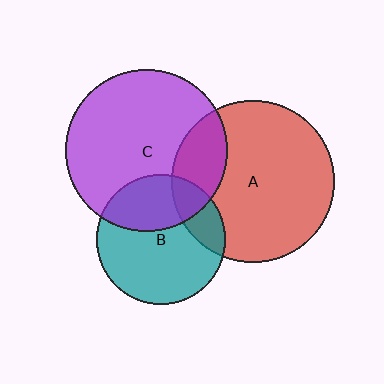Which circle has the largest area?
Circle A (red).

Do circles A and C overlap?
Yes.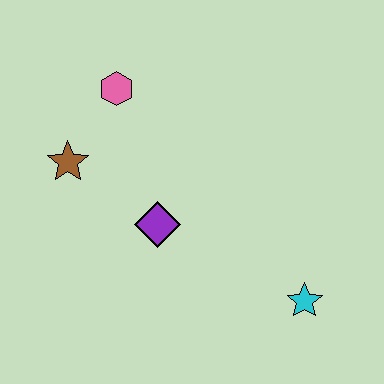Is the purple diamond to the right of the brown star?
Yes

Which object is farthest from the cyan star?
The pink hexagon is farthest from the cyan star.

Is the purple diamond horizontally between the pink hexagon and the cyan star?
Yes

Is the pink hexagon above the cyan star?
Yes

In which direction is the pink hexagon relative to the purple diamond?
The pink hexagon is above the purple diamond.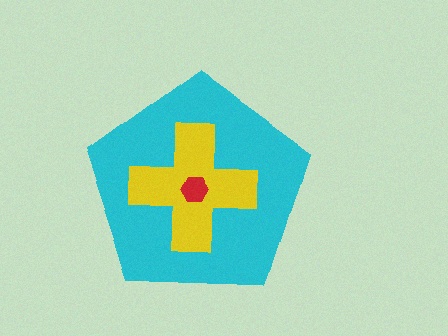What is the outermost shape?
The cyan pentagon.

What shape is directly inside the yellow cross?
The red hexagon.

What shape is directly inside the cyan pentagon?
The yellow cross.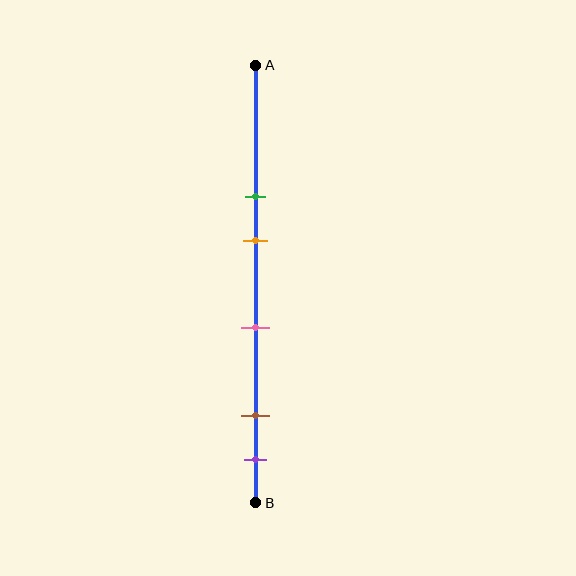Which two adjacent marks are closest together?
The brown and purple marks are the closest adjacent pair.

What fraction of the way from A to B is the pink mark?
The pink mark is approximately 60% (0.6) of the way from A to B.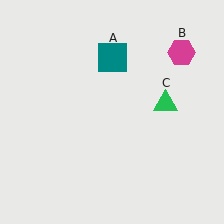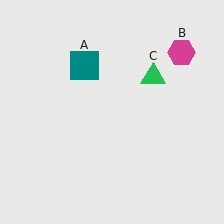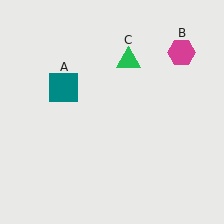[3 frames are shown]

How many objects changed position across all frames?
2 objects changed position: teal square (object A), green triangle (object C).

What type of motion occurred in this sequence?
The teal square (object A), green triangle (object C) rotated counterclockwise around the center of the scene.